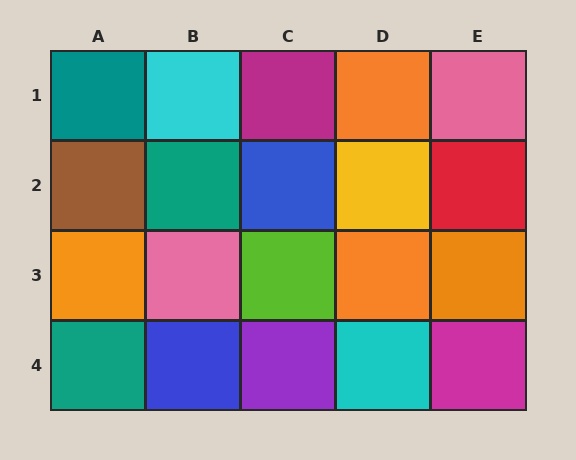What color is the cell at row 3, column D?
Orange.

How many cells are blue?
2 cells are blue.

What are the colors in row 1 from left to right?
Teal, cyan, magenta, orange, pink.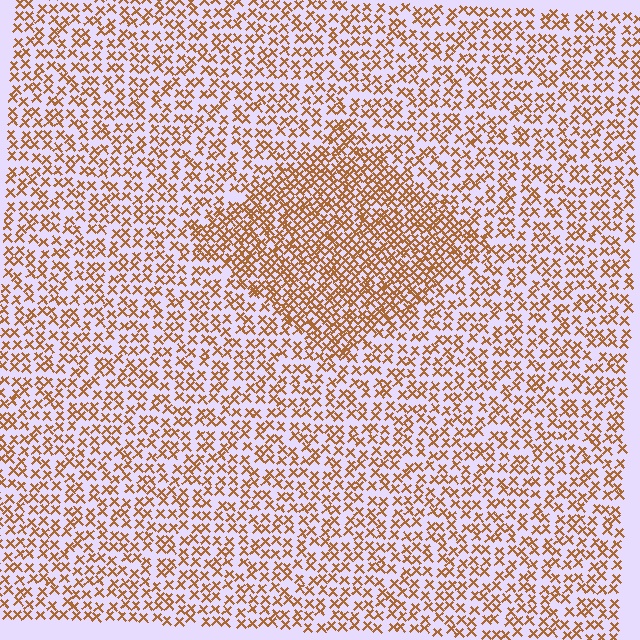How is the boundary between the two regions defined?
The boundary is defined by a change in element density (approximately 1.9x ratio). All elements are the same color, size, and shape.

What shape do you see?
I see a diamond.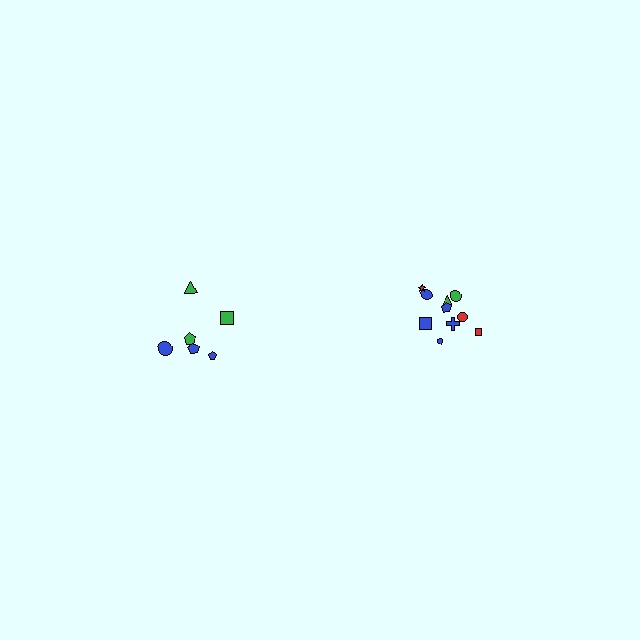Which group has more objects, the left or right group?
The right group.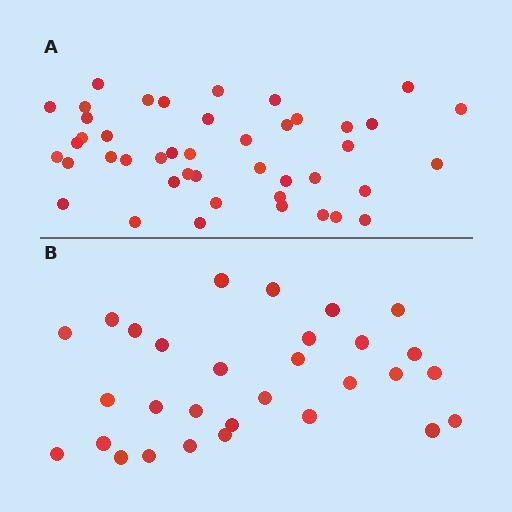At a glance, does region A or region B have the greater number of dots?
Region A (the top region) has more dots.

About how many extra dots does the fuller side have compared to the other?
Region A has approximately 15 more dots than region B.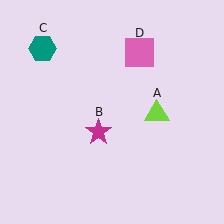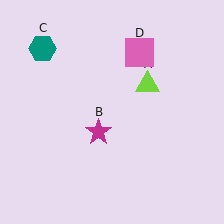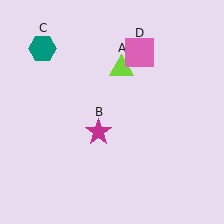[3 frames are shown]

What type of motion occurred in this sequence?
The lime triangle (object A) rotated counterclockwise around the center of the scene.